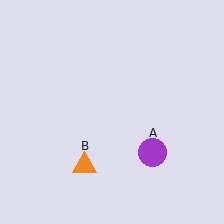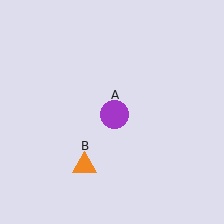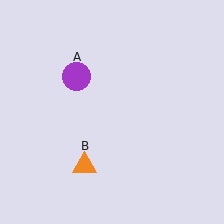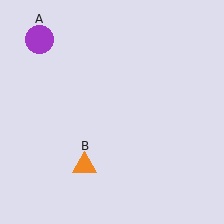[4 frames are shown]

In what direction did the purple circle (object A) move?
The purple circle (object A) moved up and to the left.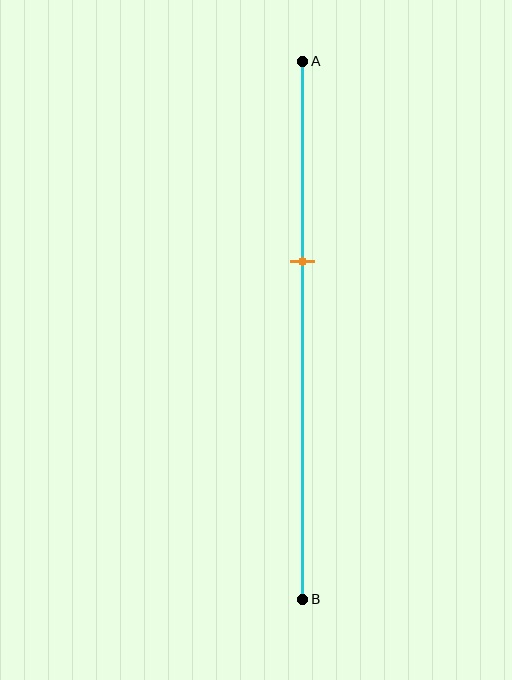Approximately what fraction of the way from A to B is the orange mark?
The orange mark is approximately 35% of the way from A to B.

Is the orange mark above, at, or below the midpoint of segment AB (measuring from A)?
The orange mark is above the midpoint of segment AB.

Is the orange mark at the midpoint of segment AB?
No, the mark is at about 35% from A, not at the 50% midpoint.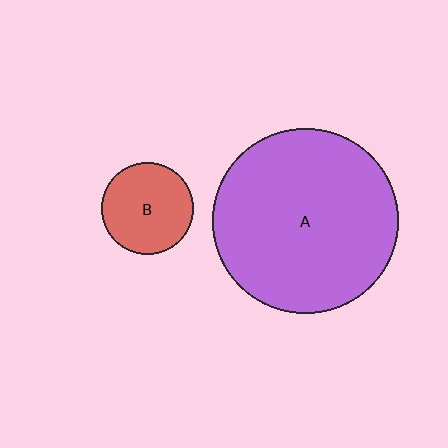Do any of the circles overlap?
No, none of the circles overlap.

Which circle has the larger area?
Circle A (purple).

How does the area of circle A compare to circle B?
Approximately 4.1 times.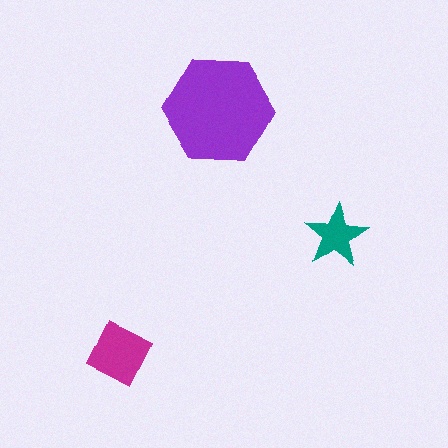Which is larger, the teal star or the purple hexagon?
The purple hexagon.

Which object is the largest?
The purple hexagon.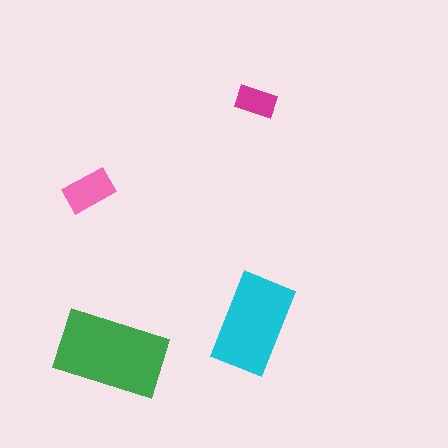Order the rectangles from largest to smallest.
the green one, the cyan one, the pink one, the magenta one.